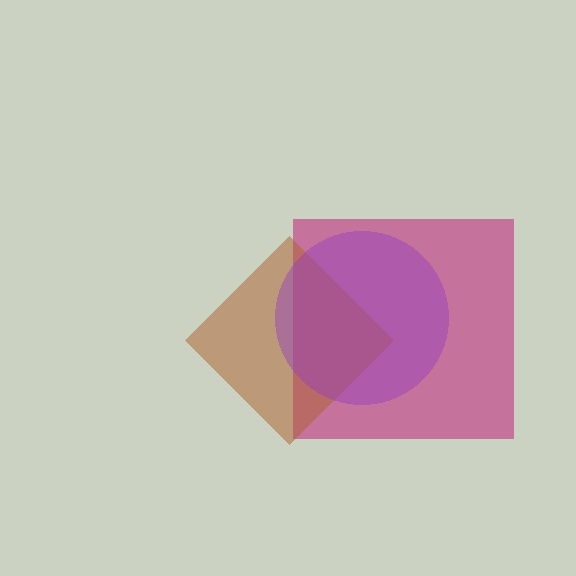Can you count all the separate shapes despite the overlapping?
Yes, there are 3 separate shapes.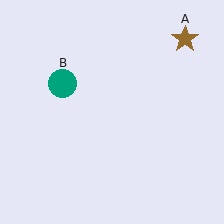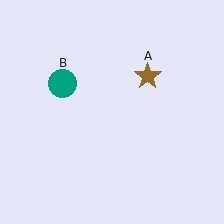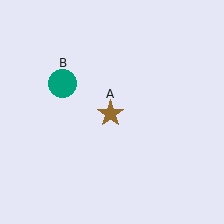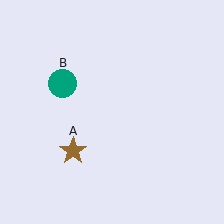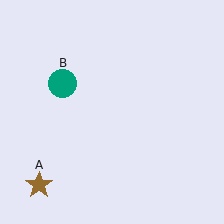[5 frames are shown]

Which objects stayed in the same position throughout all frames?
Teal circle (object B) remained stationary.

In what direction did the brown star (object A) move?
The brown star (object A) moved down and to the left.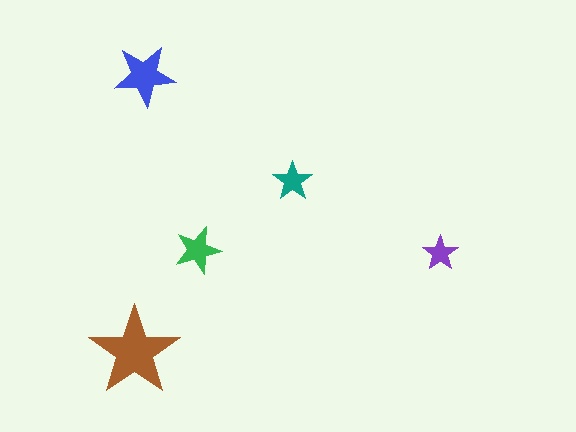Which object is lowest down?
The brown star is bottommost.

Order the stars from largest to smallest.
the brown one, the blue one, the green one, the teal one, the purple one.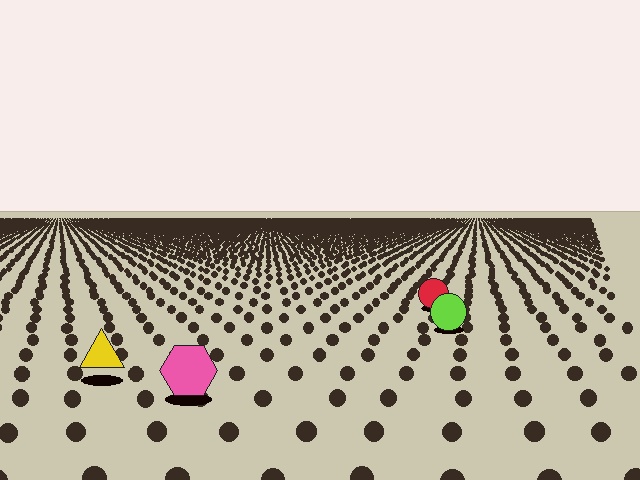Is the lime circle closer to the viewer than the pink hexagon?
No. The pink hexagon is closer — you can tell from the texture gradient: the ground texture is coarser near it.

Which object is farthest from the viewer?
The red circle is farthest from the viewer. It appears smaller and the ground texture around it is denser.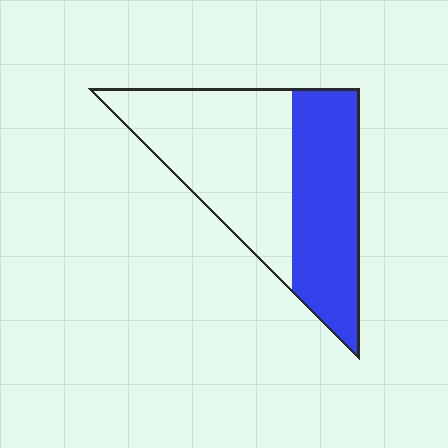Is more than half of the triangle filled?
No.